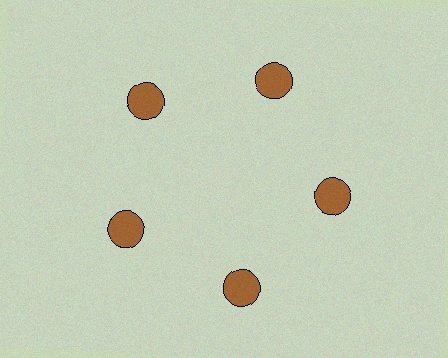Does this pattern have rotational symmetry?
Yes, this pattern has 5-fold rotational symmetry. It looks the same after rotating 72 degrees around the center.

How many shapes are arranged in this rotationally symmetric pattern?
There are 5 shapes, arranged in 5 groups of 1.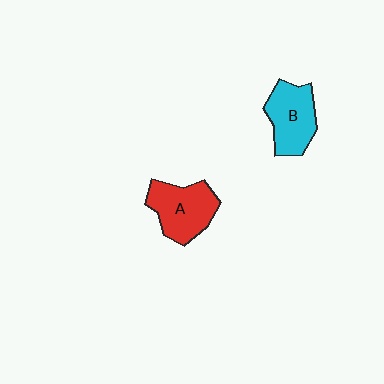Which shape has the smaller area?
Shape B (cyan).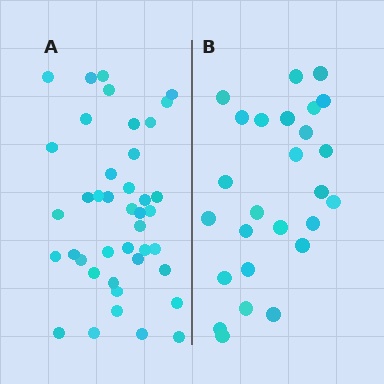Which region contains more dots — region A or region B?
Region A (the left region) has more dots.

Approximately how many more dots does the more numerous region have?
Region A has approximately 15 more dots than region B.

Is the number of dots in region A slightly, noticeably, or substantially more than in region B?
Region A has substantially more. The ratio is roughly 1.6 to 1.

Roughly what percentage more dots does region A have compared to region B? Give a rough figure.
About 60% more.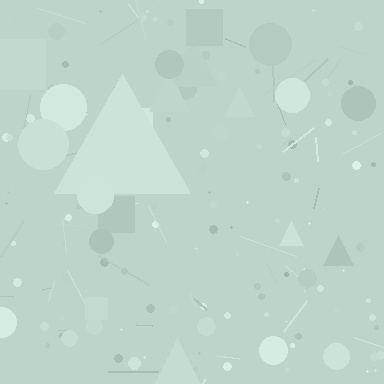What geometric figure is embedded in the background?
A triangle is embedded in the background.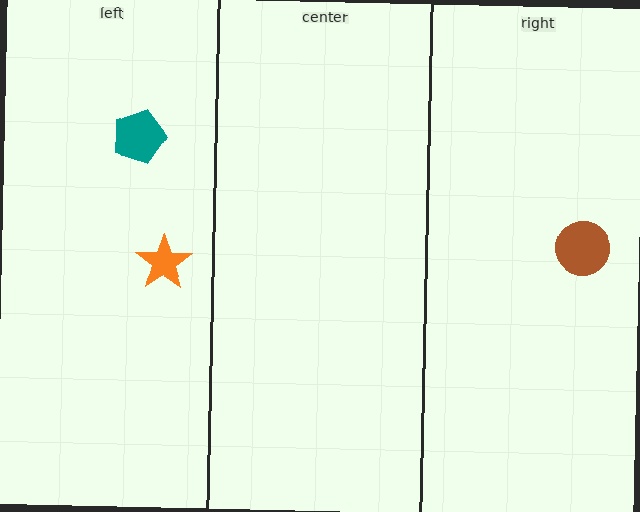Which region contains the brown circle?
The right region.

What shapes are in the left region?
The orange star, the teal pentagon.